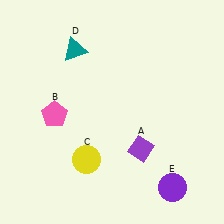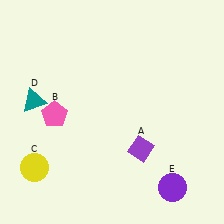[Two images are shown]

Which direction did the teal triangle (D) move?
The teal triangle (D) moved down.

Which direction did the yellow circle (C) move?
The yellow circle (C) moved left.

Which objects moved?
The objects that moved are: the yellow circle (C), the teal triangle (D).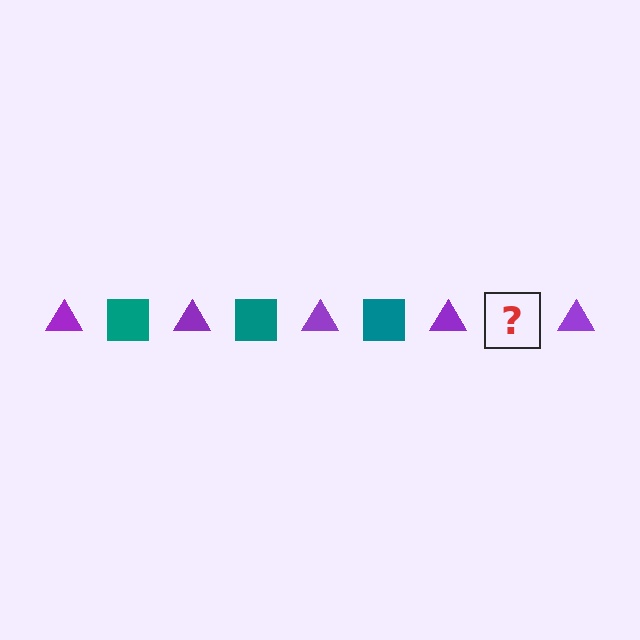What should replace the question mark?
The question mark should be replaced with a teal square.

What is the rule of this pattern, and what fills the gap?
The rule is that the pattern alternates between purple triangle and teal square. The gap should be filled with a teal square.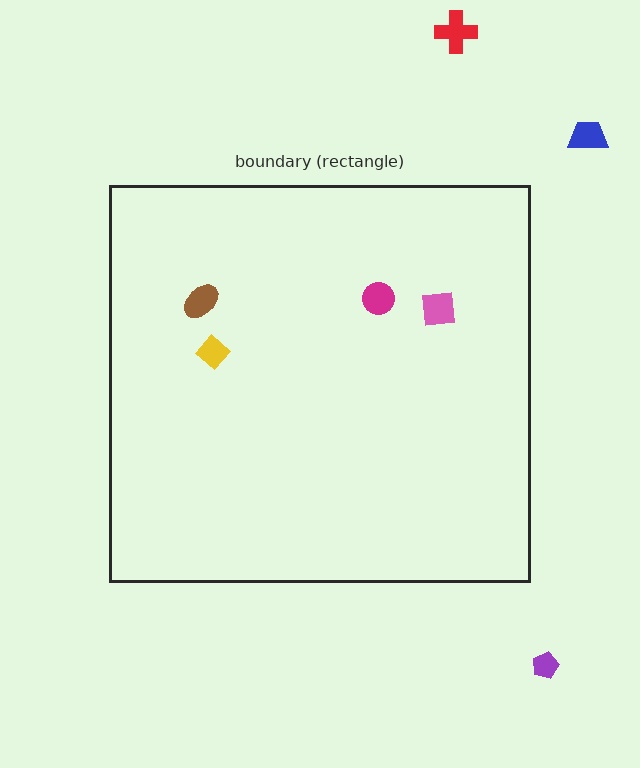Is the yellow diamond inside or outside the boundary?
Inside.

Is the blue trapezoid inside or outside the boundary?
Outside.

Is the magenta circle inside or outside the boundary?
Inside.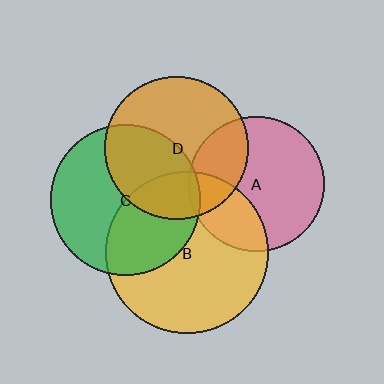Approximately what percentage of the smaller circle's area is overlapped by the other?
Approximately 40%.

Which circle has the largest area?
Circle B (yellow).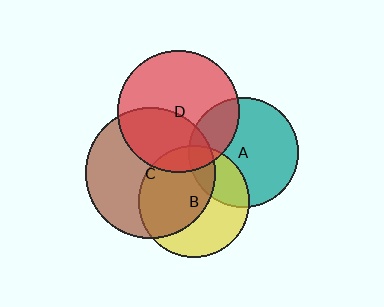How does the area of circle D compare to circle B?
Approximately 1.2 times.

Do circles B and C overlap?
Yes.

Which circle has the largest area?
Circle C (brown).